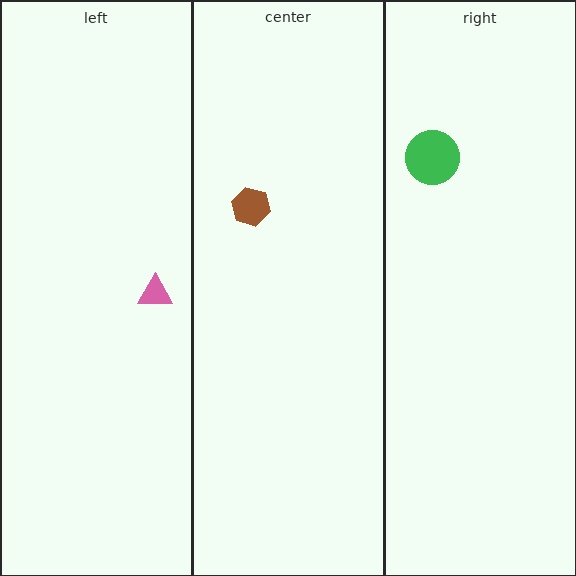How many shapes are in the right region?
1.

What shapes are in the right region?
The green circle.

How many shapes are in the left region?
1.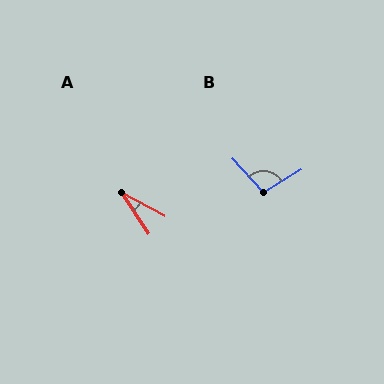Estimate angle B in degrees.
Approximately 101 degrees.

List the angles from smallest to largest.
A (27°), B (101°).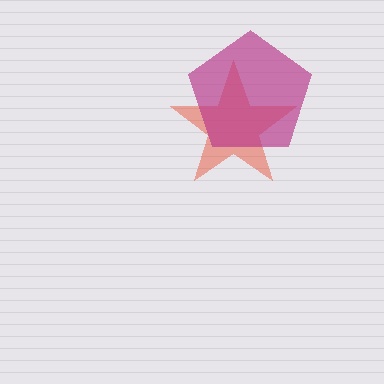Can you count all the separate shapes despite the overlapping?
Yes, there are 2 separate shapes.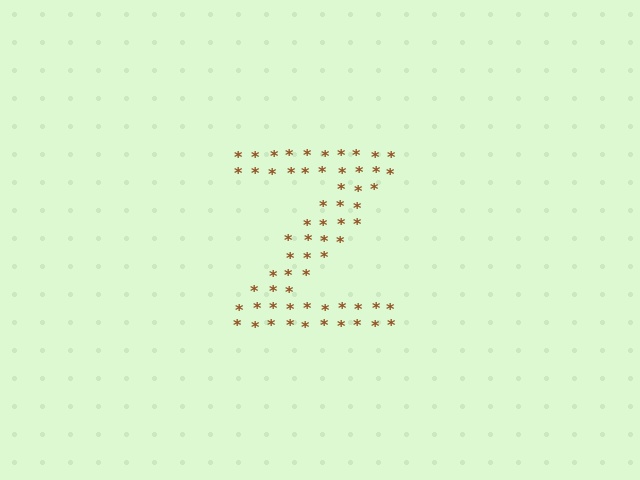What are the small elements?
The small elements are asterisks.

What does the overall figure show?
The overall figure shows the letter Z.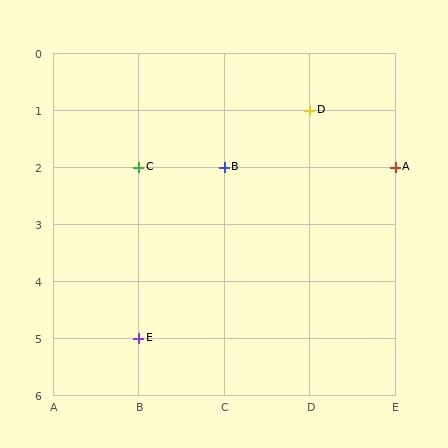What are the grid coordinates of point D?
Point D is at grid coordinates (D, 1).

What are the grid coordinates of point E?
Point E is at grid coordinates (B, 5).